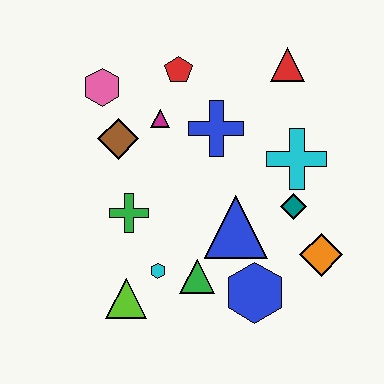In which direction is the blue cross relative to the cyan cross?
The blue cross is to the left of the cyan cross.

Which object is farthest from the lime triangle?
The red triangle is farthest from the lime triangle.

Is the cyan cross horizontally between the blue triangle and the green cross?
No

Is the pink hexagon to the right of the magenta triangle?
No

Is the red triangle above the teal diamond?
Yes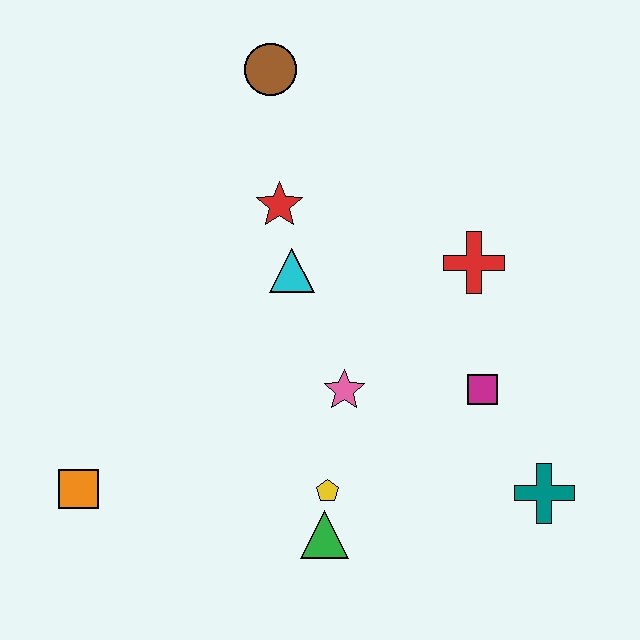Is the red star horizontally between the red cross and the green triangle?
No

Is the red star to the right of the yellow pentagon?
No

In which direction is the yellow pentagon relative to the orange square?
The yellow pentagon is to the right of the orange square.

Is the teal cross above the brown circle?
No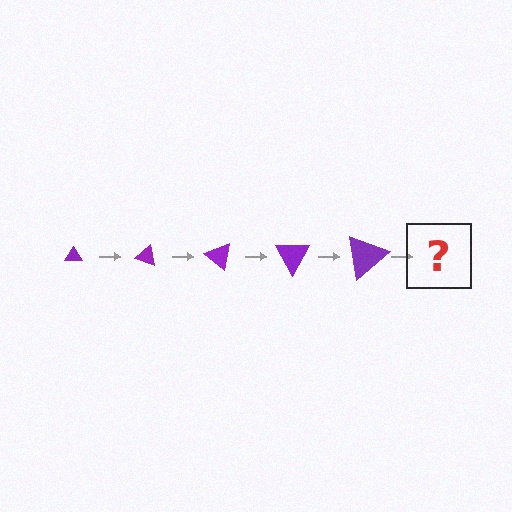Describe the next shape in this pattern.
It should be a triangle, larger than the previous one and rotated 100 degrees from the start.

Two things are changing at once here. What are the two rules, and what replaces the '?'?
The two rules are that the triangle grows larger each step and it rotates 20 degrees each step. The '?' should be a triangle, larger than the previous one and rotated 100 degrees from the start.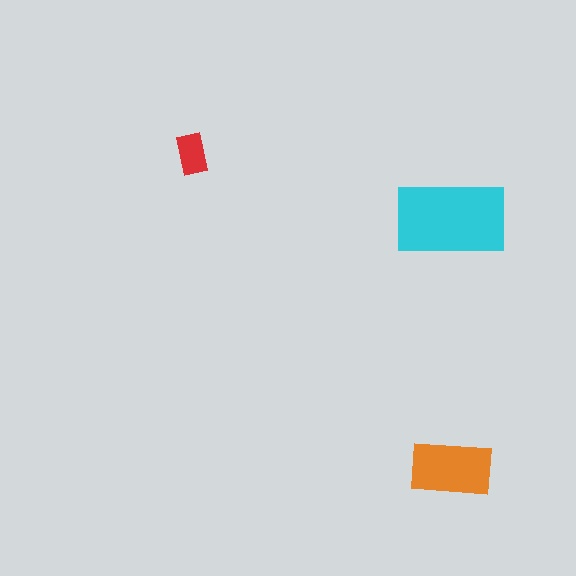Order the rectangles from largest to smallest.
the cyan one, the orange one, the red one.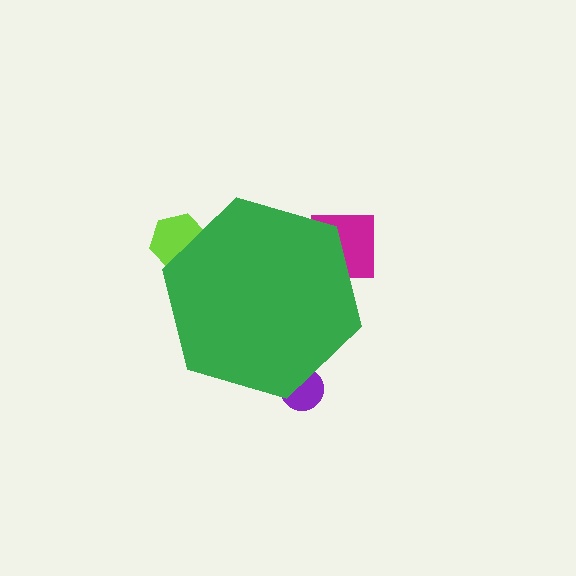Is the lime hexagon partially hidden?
Yes, the lime hexagon is partially hidden behind the green hexagon.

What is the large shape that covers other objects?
A green hexagon.